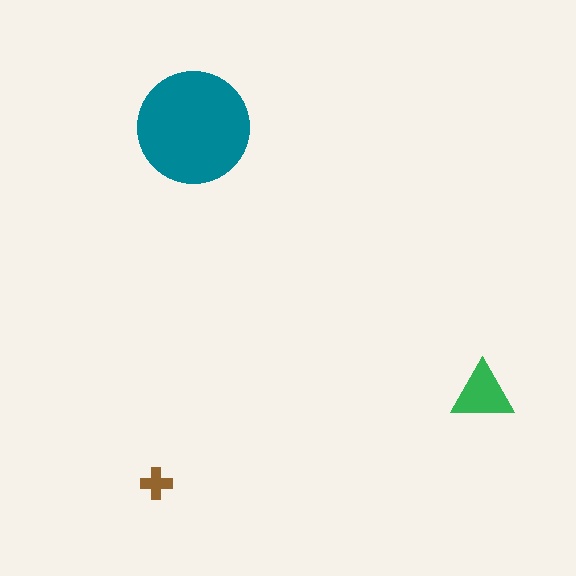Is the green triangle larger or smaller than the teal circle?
Smaller.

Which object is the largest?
The teal circle.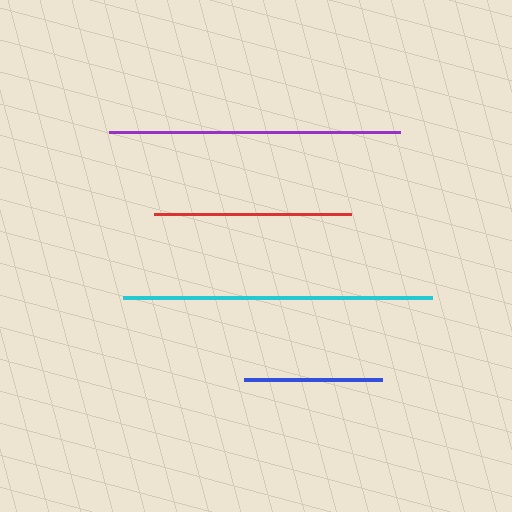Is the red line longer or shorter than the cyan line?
The cyan line is longer than the red line.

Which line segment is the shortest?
The blue line is the shortest at approximately 138 pixels.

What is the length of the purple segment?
The purple segment is approximately 291 pixels long.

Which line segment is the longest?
The cyan line is the longest at approximately 310 pixels.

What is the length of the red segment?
The red segment is approximately 197 pixels long.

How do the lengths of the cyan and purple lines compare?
The cyan and purple lines are approximately the same length.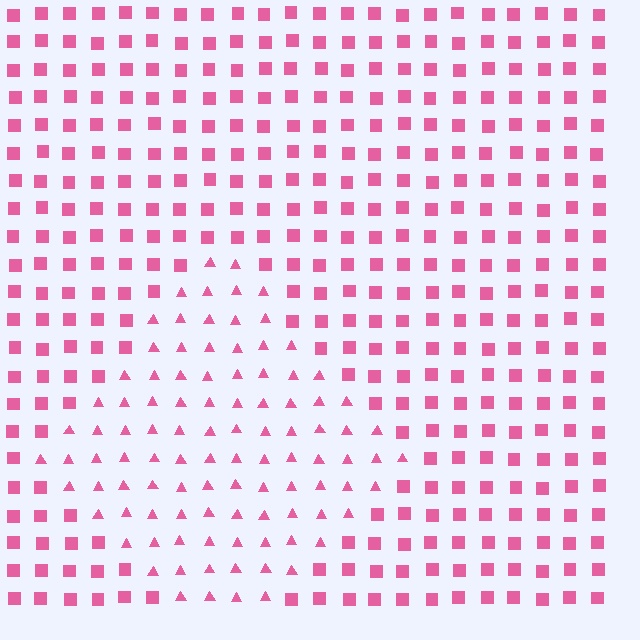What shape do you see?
I see a diamond.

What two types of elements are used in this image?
The image uses triangles inside the diamond region and squares outside it.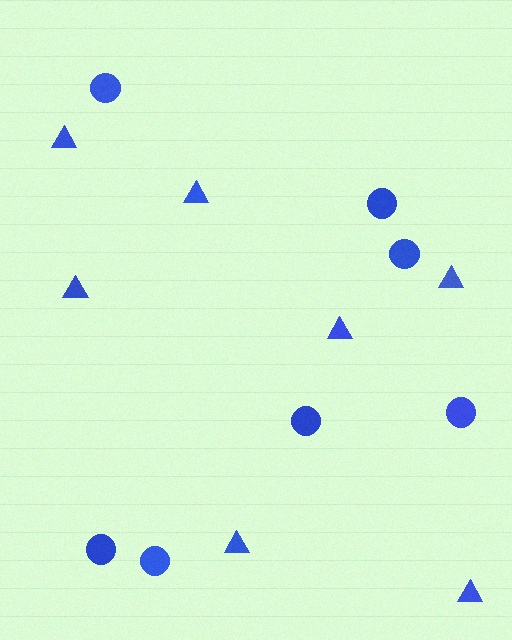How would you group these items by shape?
There are 2 groups: one group of triangles (7) and one group of circles (7).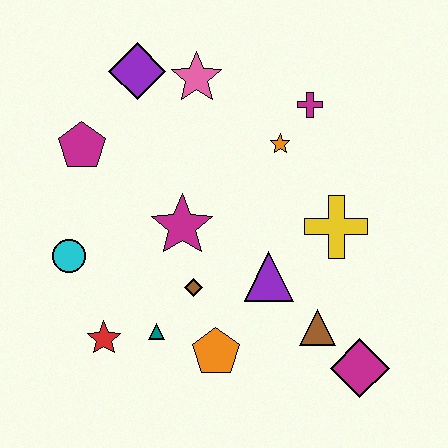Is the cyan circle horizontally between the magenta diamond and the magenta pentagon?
No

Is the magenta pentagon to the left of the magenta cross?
Yes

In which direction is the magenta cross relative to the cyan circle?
The magenta cross is to the right of the cyan circle.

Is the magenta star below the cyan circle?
No